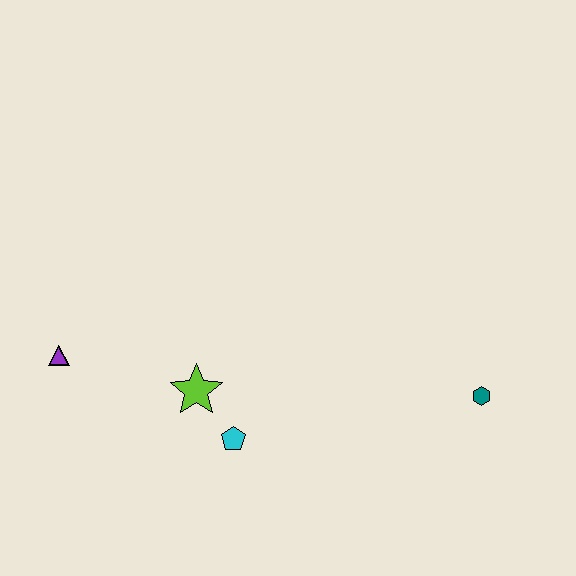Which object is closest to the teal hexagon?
The cyan pentagon is closest to the teal hexagon.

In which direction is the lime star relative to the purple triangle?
The lime star is to the right of the purple triangle.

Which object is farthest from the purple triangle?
The teal hexagon is farthest from the purple triangle.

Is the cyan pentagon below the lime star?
Yes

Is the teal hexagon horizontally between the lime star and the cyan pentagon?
No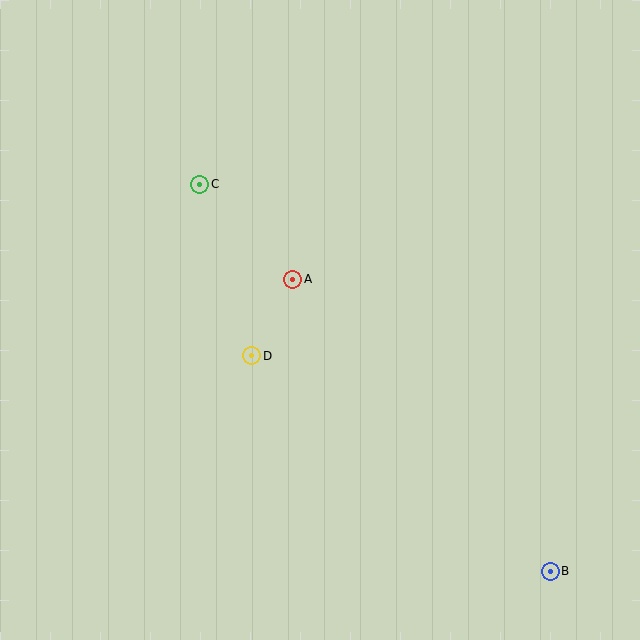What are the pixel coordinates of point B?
Point B is at (550, 571).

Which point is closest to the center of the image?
Point A at (293, 279) is closest to the center.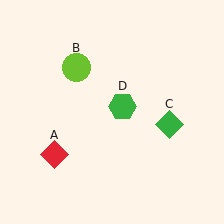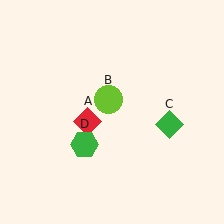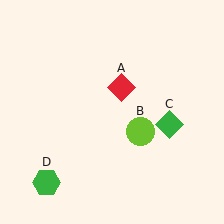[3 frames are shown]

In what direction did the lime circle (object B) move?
The lime circle (object B) moved down and to the right.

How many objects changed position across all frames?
3 objects changed position: red diamond (object A), lime circle (object B), green hexagon (object D).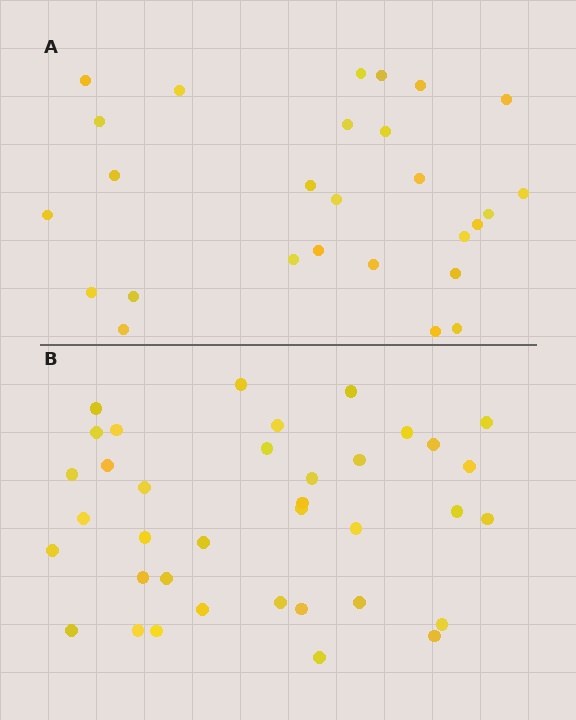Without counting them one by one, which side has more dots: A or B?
Region B (the bottom region) has more dots.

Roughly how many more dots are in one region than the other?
Region B has roughly 10 or so more dots than region A.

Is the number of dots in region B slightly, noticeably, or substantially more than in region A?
Region B has noticeably more, but not dramatically so. The ratio is roughly 1.4 to 1.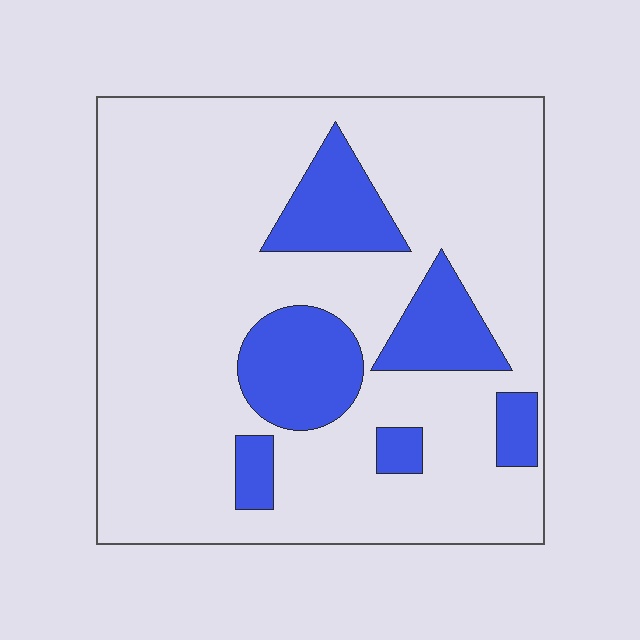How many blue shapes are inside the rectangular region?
6.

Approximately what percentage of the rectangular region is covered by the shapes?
Approximately 20%.